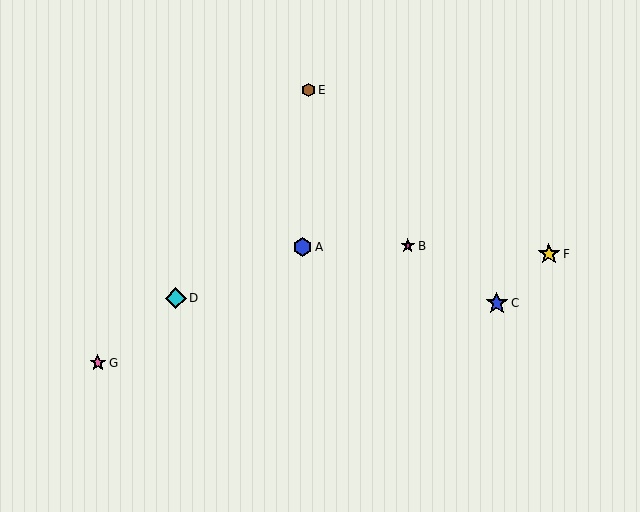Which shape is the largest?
The blue star (labeled C) is the largest.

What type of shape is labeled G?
Shape G is a pink star.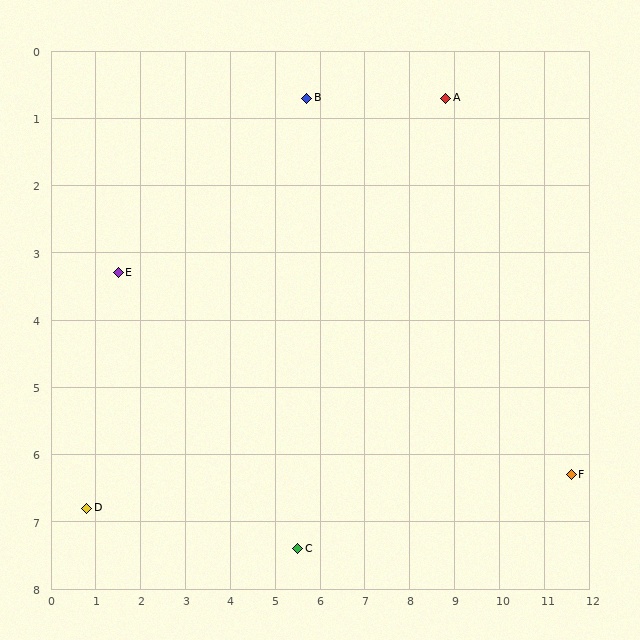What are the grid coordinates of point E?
Point E is at approximately (1.5, 3.3).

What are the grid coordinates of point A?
Point A is at approximately (8.8, 0.7).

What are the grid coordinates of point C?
Point C is at approximately (5.5, 7.4).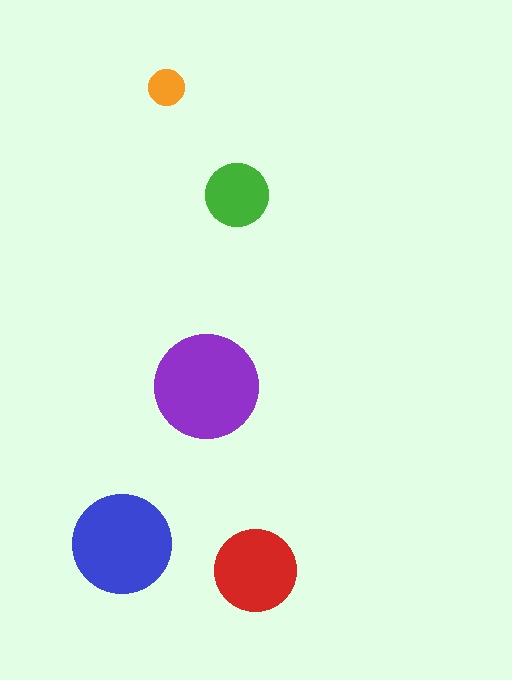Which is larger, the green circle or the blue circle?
The blue one.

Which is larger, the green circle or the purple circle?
The purple one.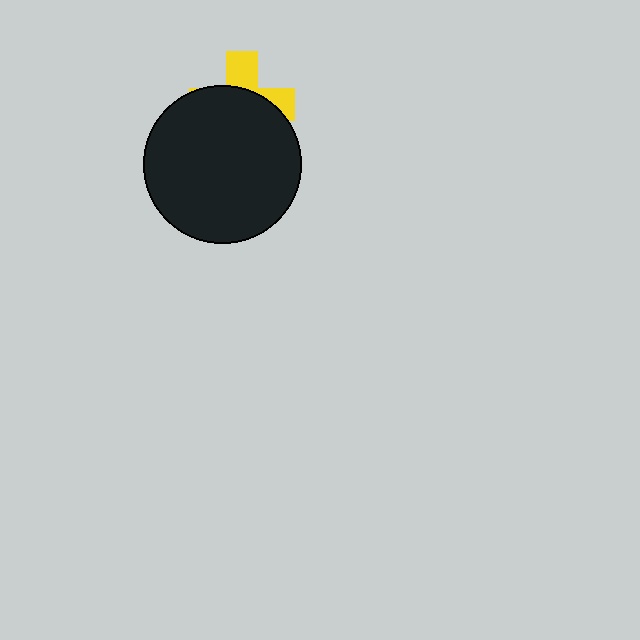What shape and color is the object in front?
The object in front is a black circle.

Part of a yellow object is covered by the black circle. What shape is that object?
It is a cross.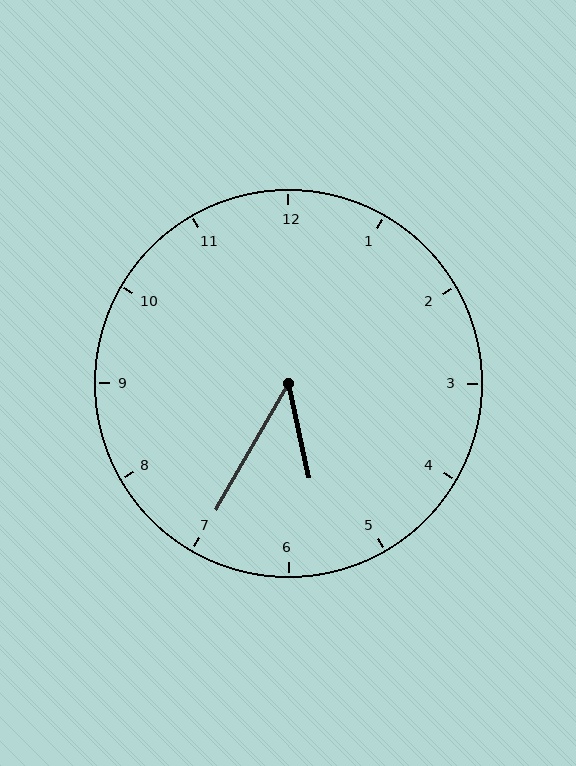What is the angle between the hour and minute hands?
Approximately 42 degrees.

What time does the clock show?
5:35.